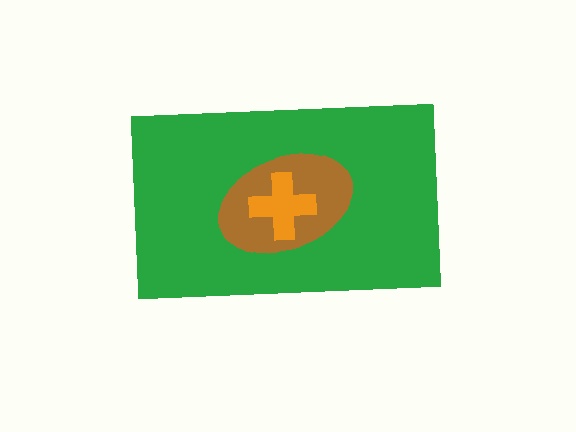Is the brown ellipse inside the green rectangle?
Yes.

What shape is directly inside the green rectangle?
The brown ellipse.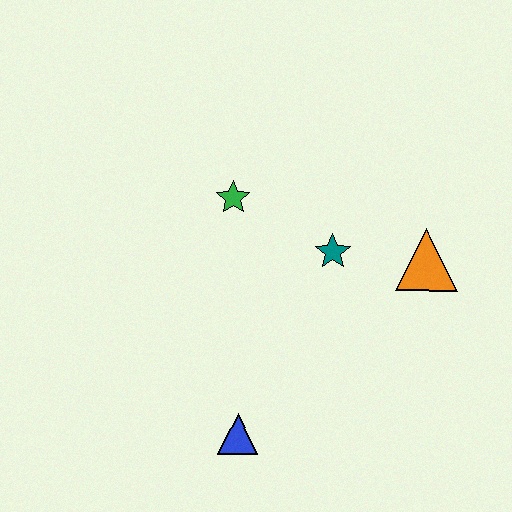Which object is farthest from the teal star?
The blue triangle is farthest from the teal star.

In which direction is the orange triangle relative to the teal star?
The orange triangle is to the right of the teal star.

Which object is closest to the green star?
The teal star is closest to the green star.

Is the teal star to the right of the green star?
Yes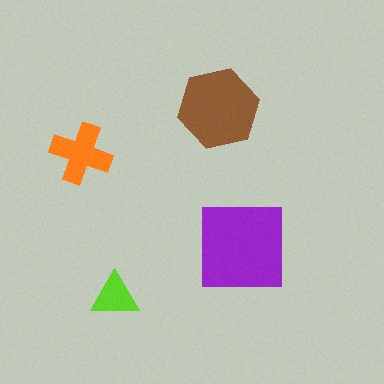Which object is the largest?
The purple square.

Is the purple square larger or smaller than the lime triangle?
Larger.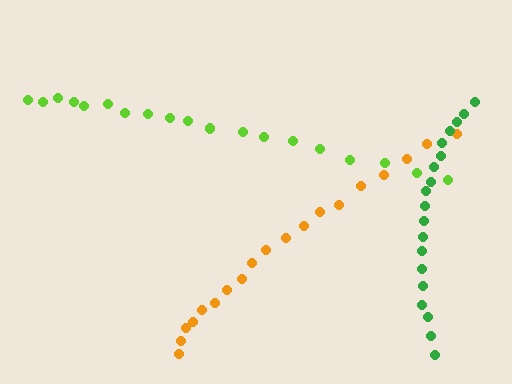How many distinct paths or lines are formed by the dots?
There are 3 distinct paths.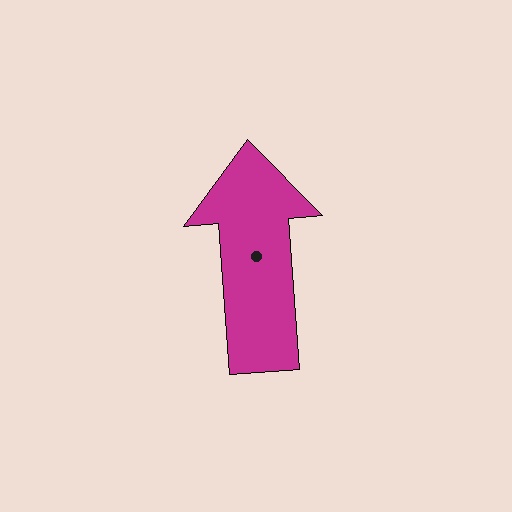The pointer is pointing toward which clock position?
Roughly 12 o'clock.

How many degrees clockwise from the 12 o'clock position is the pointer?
Approximately 356 degrees.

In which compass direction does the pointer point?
North.